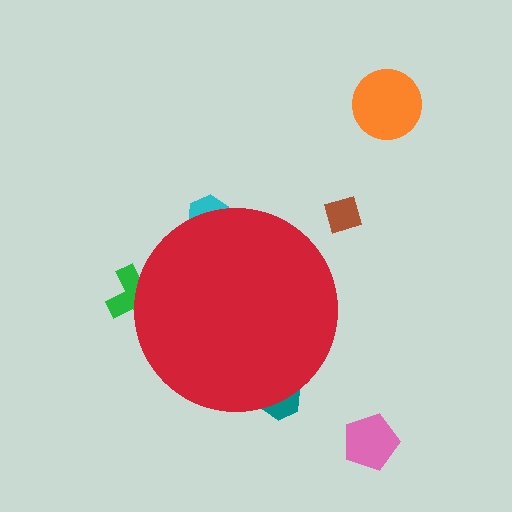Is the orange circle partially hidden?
No, the orange circle is fully visible.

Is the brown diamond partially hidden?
No, the brown diamond is fully visible.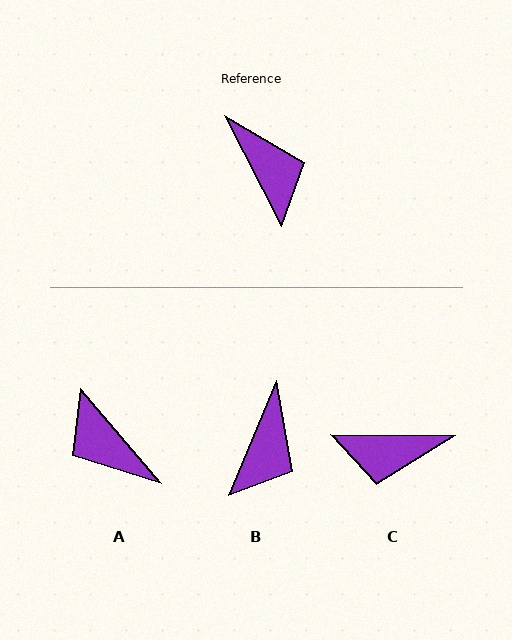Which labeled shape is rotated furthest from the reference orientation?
A, about 167 degrees away.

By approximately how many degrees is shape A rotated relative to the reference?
Approximately 167 degrees clockwise.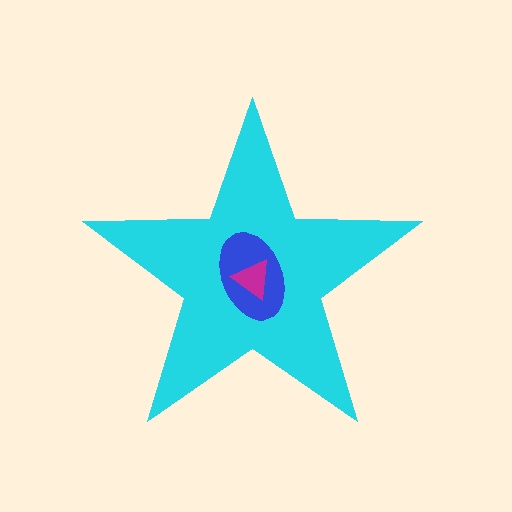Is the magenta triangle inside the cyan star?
Yes.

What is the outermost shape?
The cyan star.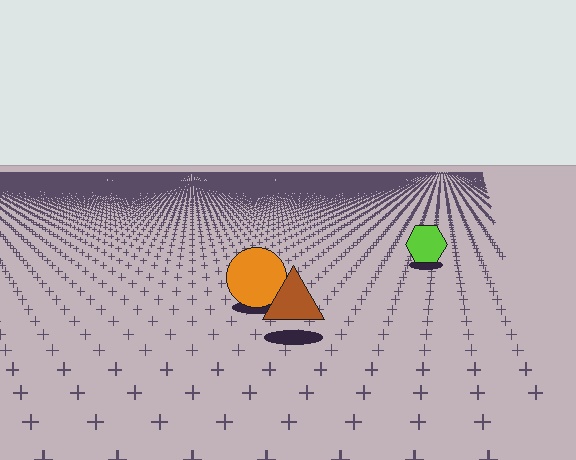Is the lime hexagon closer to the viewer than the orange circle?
No. The orange circle is closer — you can tell from the texture gradient: the ground texture is coarser near it.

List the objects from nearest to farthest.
From nearest to farthest: the brown triangle, the orange circle, the lime hexagon.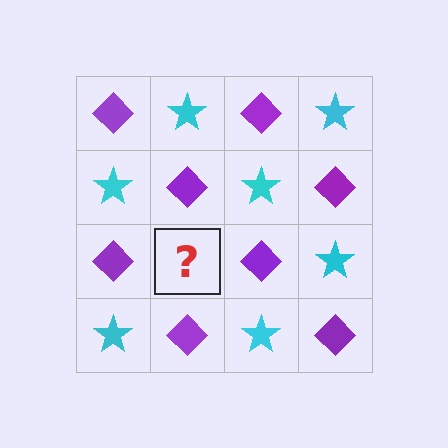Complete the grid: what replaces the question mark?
The question mark should be replaced with a cyan star.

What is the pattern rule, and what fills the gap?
The rule is that it alternates purple diamond and cyan star in a checkerboard pattern. The gap should be filled with a cyan star.